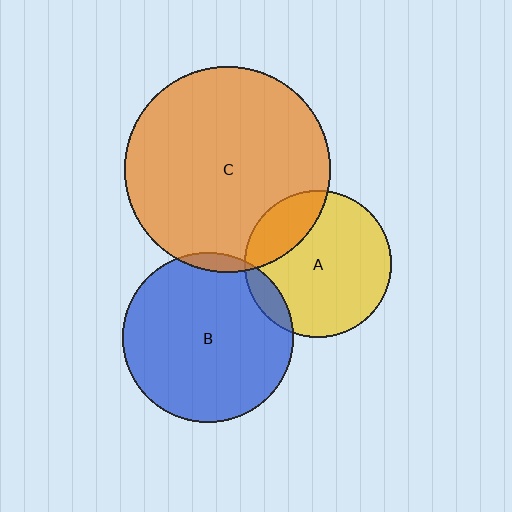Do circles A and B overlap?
Yes.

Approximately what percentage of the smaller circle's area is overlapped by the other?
Approximately 10%.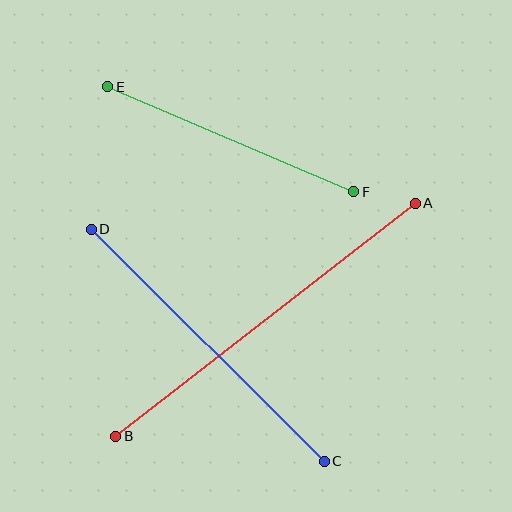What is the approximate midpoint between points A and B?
The midpoint is at approximately (266, 320) pixels.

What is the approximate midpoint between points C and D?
The midpoint is at approximately (208, 345) pixels.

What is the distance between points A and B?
The distance is approximately 379 pixels.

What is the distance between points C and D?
The distance is approximately 329 pixels.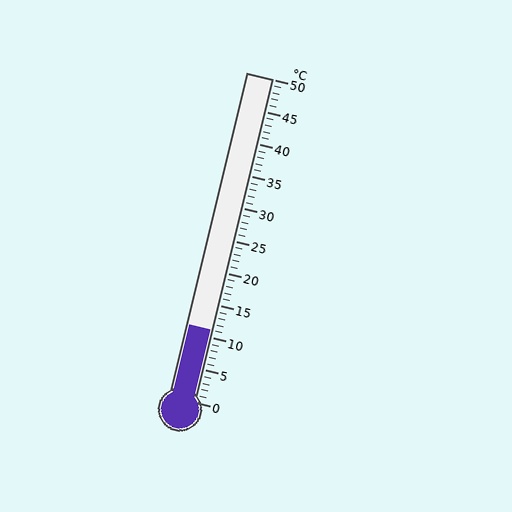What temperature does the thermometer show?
The thermometer shows approximately 11°C.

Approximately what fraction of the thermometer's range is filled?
The thermometer is filled to approximately 20% of its range.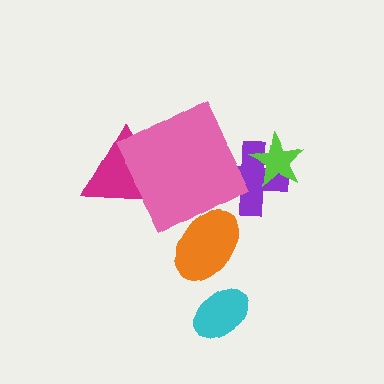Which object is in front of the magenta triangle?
The pink square is in front of the magenta triangle.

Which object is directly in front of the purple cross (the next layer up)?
The lime star is directly in front of the purple cross.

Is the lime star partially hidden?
No, no other shape covers it.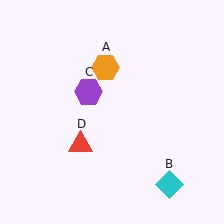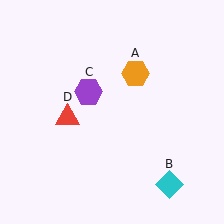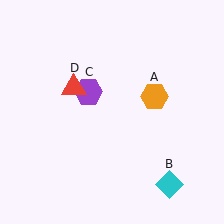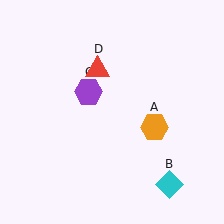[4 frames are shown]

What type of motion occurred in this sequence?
The orange hexagon (object A), red triangle (object D) rotated clockwise around the center of the scene.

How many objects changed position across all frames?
2 objects changed position: orange hexagon (object A), red triangle (object D).